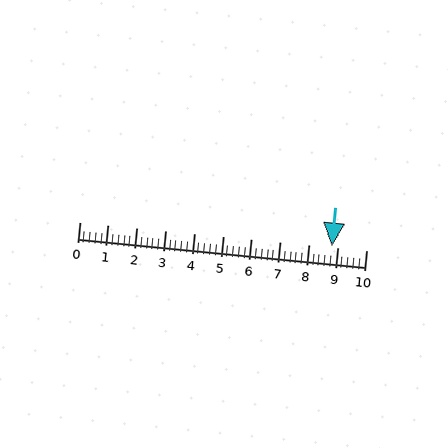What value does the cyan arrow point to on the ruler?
The cyan arrow points to approximately 8.8.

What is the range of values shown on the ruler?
The ruler shows values from 0 to 10.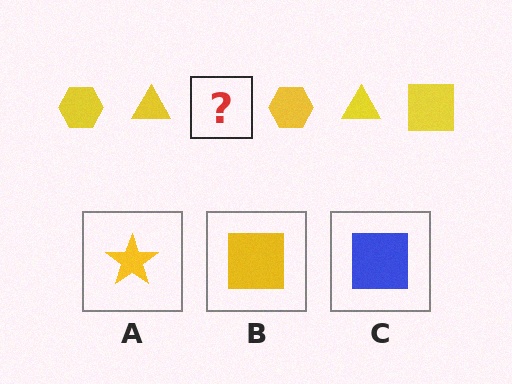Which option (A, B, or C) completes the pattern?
B.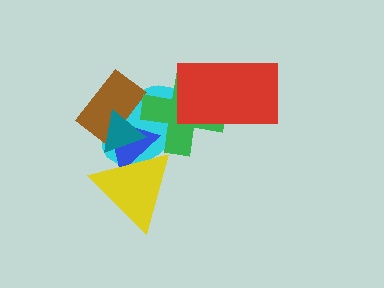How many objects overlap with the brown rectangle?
3 objects overlap with the brown rectangle.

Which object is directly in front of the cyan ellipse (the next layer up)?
The blue triangle is directly in front of the cyan ellipse.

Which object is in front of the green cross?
The red rectangle is in front of the green cross.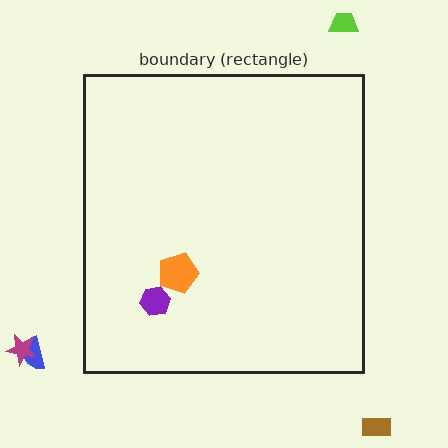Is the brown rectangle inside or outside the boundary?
Outside.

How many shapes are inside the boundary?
2 inside, 4 outside.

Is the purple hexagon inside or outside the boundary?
Inside.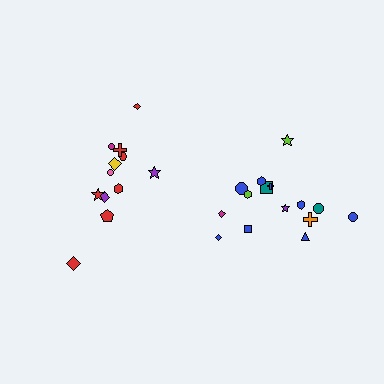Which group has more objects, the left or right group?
The right group.